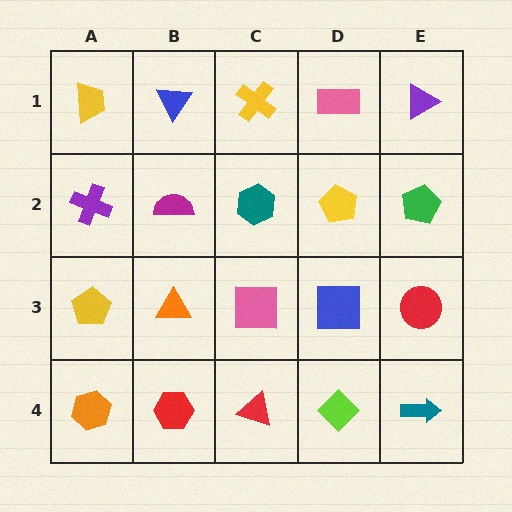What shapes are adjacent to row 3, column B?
A magenta semicircle (row 2, column B), a red hexagon (row 4, column B), a yellow pentagon (row 3, column A), a pink square (row 3, column C).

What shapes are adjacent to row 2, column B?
A blue triangle (row 1, column B), an orange triangle (row 3, column B), a purple cross (row 2, column A), a teal hexagon (row 2, column C).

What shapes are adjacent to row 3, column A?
A purple cross (row 2, column A), an orange hexagon (row 4, column A), an orange triangle (row 3, column B).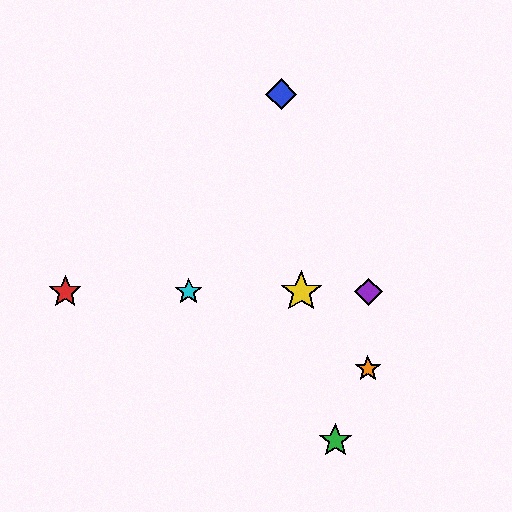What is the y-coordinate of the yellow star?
The yellow star is at y≈292.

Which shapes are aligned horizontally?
The red star, the yellow star, the purple diamond, the cyan star are aligned horizontally.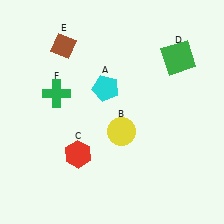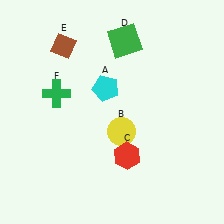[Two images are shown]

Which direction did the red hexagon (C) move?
The red hexagon (C) moved right.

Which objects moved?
The objects that moved are: the red hexagon (C), the green square (D).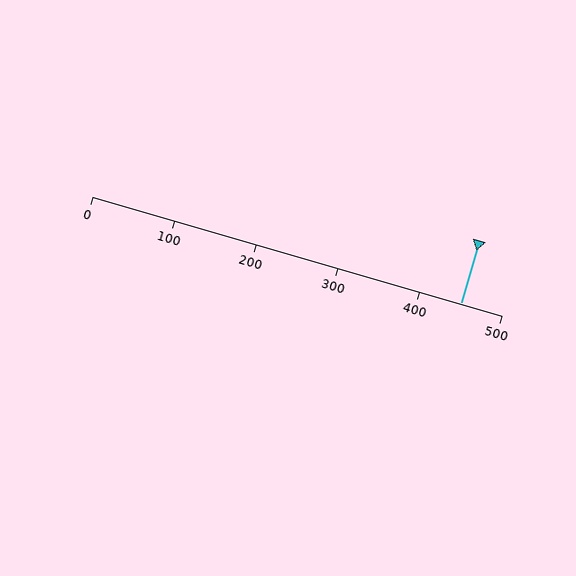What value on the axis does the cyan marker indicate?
The marker indicates approximately 450.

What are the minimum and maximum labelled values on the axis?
The axis runs from 0 to 500.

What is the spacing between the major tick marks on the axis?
The major ticks are spaced 100 apart.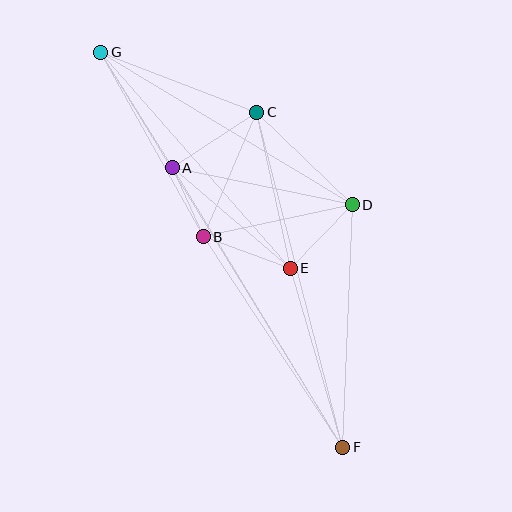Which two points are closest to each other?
Points A and B are closest to each other.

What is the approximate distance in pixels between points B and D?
The distance between B and D is approximately 152 pixels.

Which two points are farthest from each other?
Points F and G are farthest from each other.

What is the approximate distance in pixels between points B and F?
The distance between B and F is approximately 253 pixels.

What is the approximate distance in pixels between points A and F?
The distance between A and F is approximately 327 pixels.